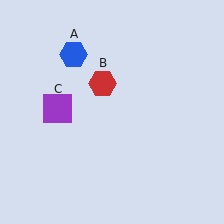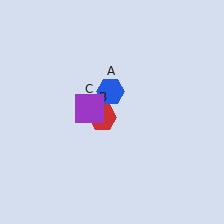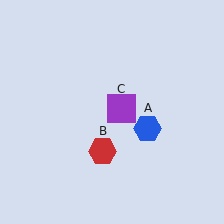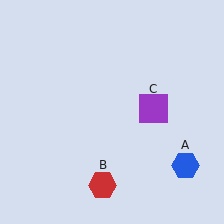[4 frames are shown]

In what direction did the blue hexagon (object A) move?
The blue hexagon (object A) moved down and to the right.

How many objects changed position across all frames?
3 objects changed position: blue hexagon (object A), red hexagon (object B), purple square (object C).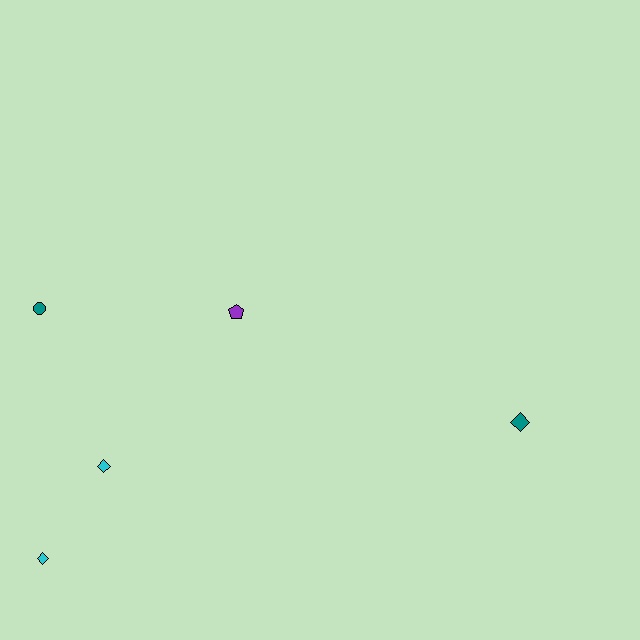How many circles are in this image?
There is 1 circle.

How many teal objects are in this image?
There are 2 teal objects.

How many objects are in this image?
There are 5 objects.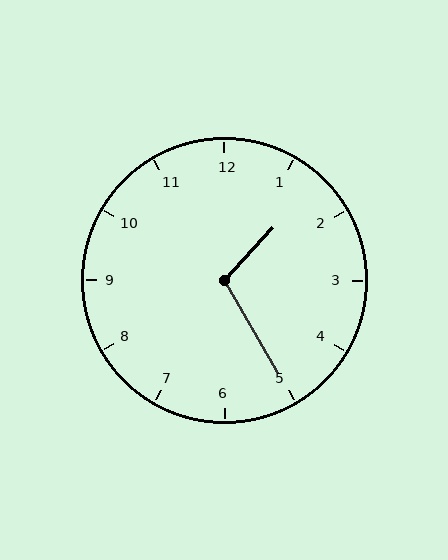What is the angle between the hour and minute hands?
Approximately 108 degrees.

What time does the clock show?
1:25.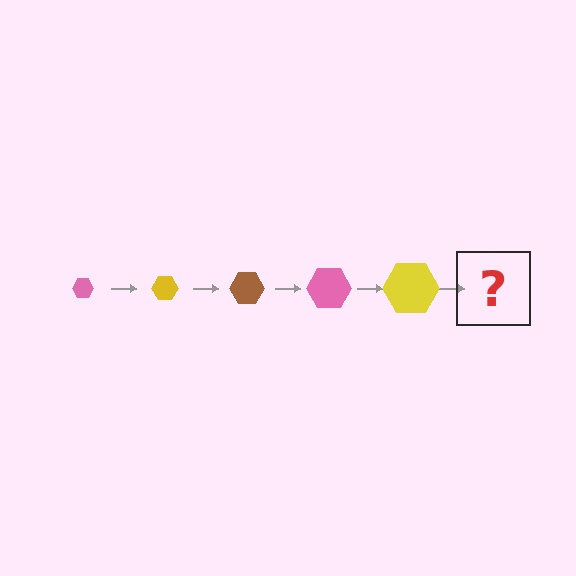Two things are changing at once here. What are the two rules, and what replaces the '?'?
The two rules are that the hexagon grows larger each step and the color cycles through pink, yellow, and brown. The '?' should be a brown hexagon, larger than the previous one.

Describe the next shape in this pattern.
It should be a brown hexagon, larger than the previous one.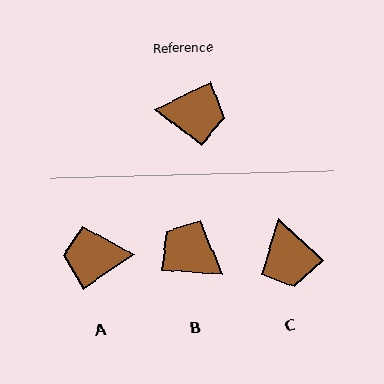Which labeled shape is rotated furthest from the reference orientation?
A, about 171 degrees away.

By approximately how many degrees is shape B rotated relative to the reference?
Approximately 150 degrees counter-clockwise.